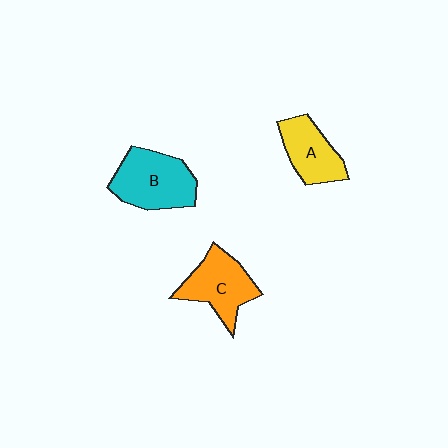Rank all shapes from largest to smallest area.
From largest to smallest: B (cyan), C (orange), A (yellow).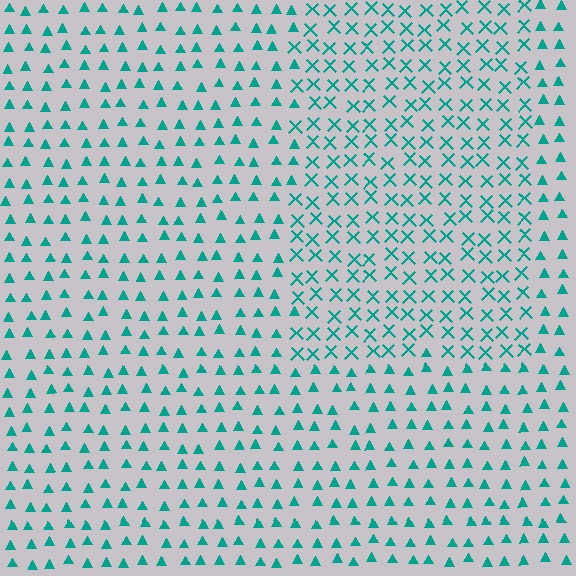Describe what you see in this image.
The image is filled with small teal elements arranged in a uniform grid. A rectangle-shaped region contains X marks, while the surrounding area contains triangles. The boundary is defined purely by the change in element shape.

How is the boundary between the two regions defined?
The boundary is defined by a change in element shape: X marks inside vs. triangles outside. All elements share the same color and spacing.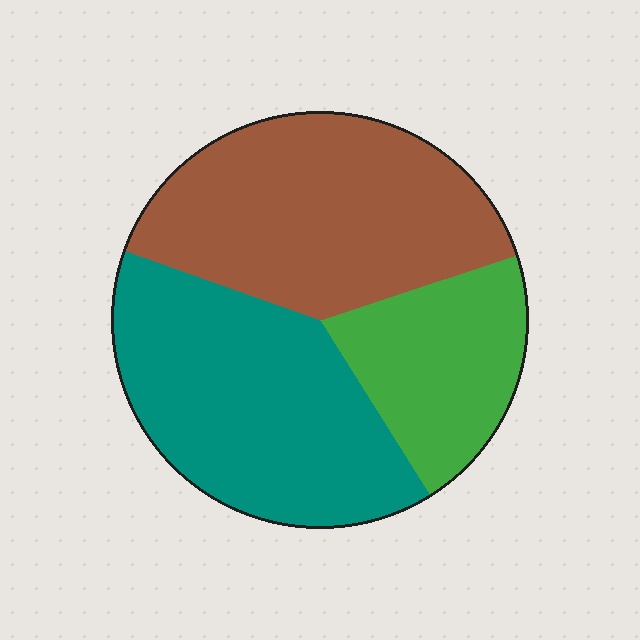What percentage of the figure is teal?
Teal covers 39% of the figure.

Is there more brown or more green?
Brown.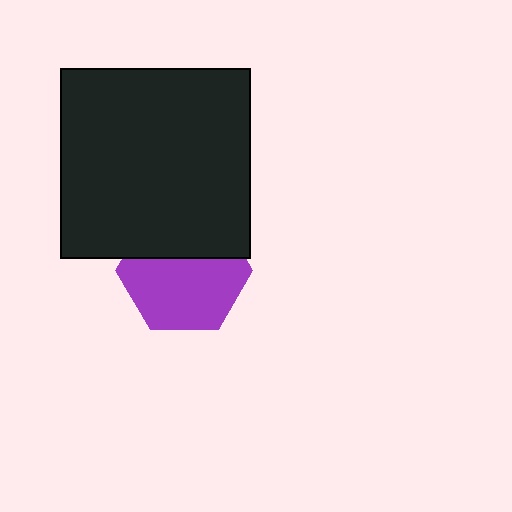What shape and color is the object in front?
The object in front is a black square.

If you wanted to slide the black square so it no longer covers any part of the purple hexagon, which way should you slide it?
Slide it up — that is the most direct way to separate the two shapes.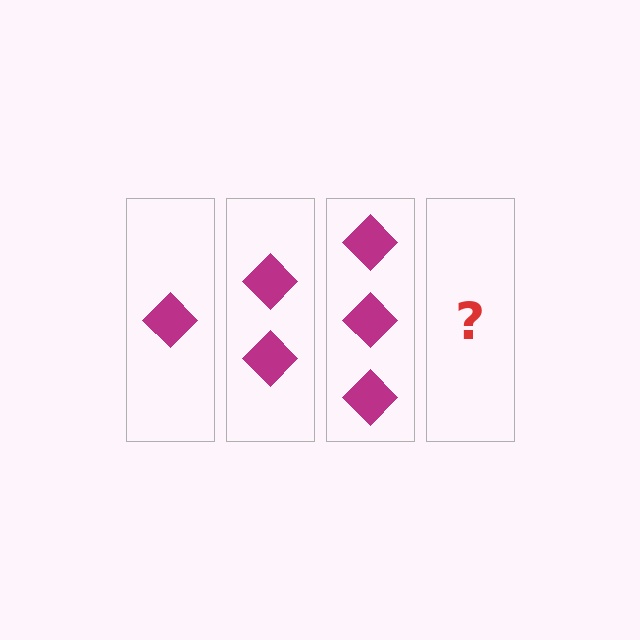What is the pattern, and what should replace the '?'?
The pattern is that each step adds one more diamond. The '?' should be 4 diamonds.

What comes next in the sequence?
The next element should be 4 diamonds.